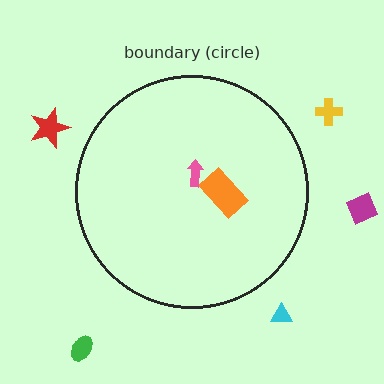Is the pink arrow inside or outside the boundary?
Inside.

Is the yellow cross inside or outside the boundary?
Outside.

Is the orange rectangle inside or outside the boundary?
Inside.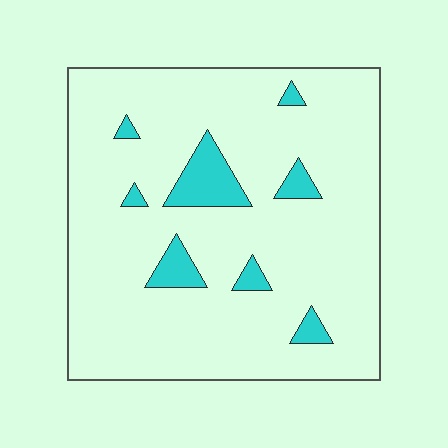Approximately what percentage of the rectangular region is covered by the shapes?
Approximately 10%.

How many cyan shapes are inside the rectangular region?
8.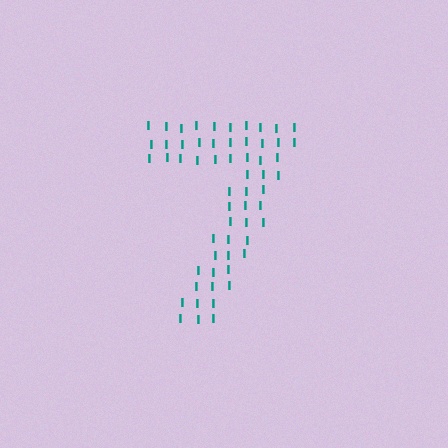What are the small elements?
The small elements are letter I's.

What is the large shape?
The large shape is the digit 7.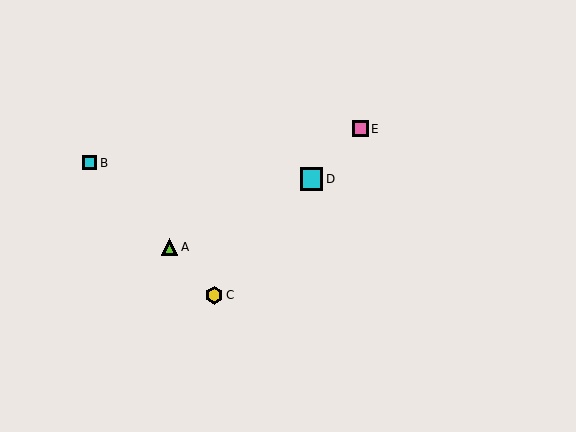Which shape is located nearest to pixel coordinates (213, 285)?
The yellow hexagon (labeled C) at (214, 295) is nearest to that location.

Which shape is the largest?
The cyan square (labeled D) is the largest.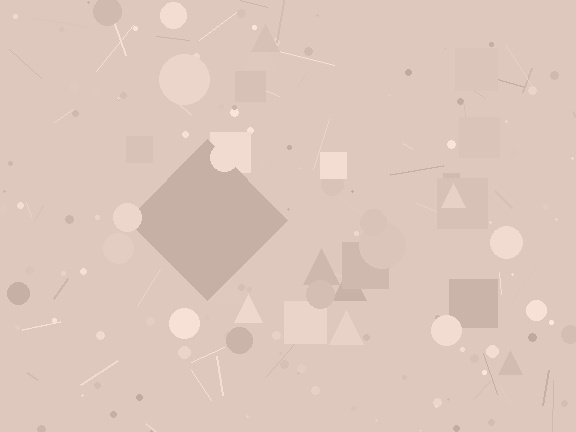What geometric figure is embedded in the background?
A diamond is embedded in the background.